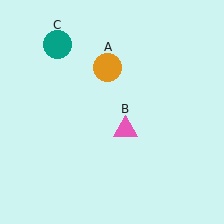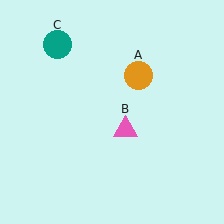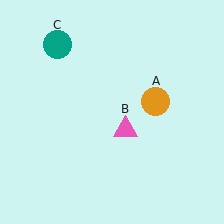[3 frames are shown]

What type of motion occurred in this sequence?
The orange circle (object A) rotated clockwise around the center of the scene.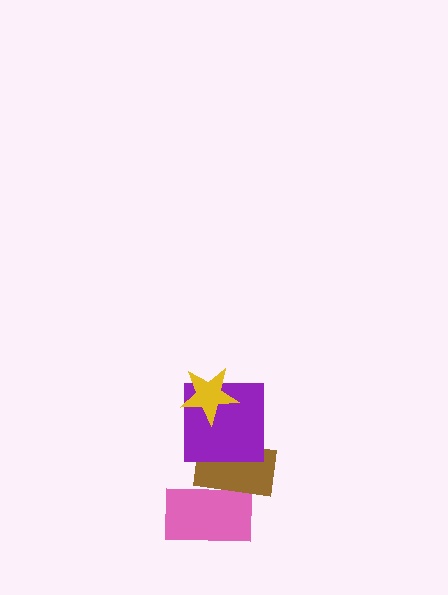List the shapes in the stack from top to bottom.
From top to bottom: the yellow star, the purple square, the brown rectangle, the pink rectangle.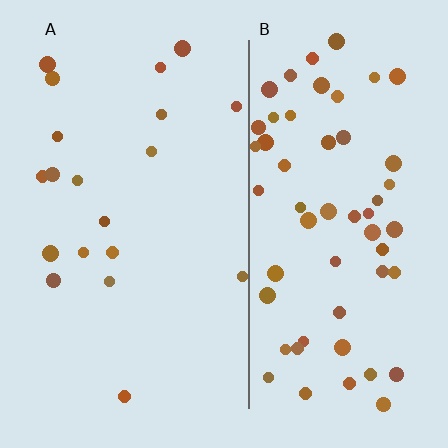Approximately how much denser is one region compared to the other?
Approximately 3.1× — region B over region A.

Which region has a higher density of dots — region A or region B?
B (the right).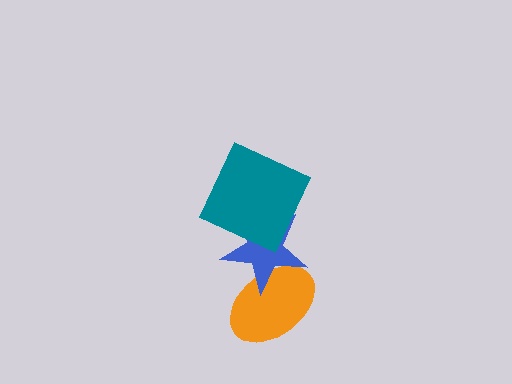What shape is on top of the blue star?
The teal square is on top of the blue star.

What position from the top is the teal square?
The teal square is 1st from the top.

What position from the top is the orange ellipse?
The orange ellipse is 3rd from the top.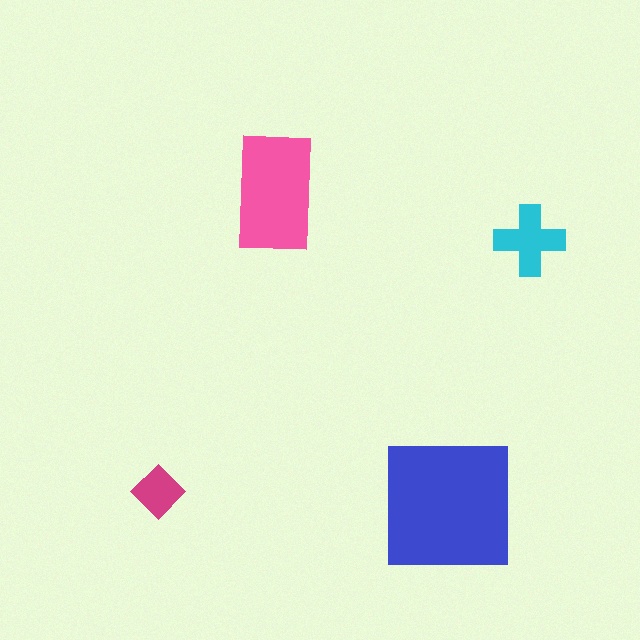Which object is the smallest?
The magenta diamond.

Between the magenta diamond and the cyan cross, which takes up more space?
The cyan cross.